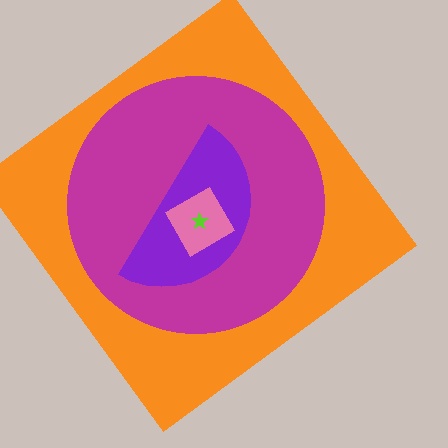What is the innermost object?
The lime star.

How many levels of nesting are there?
5.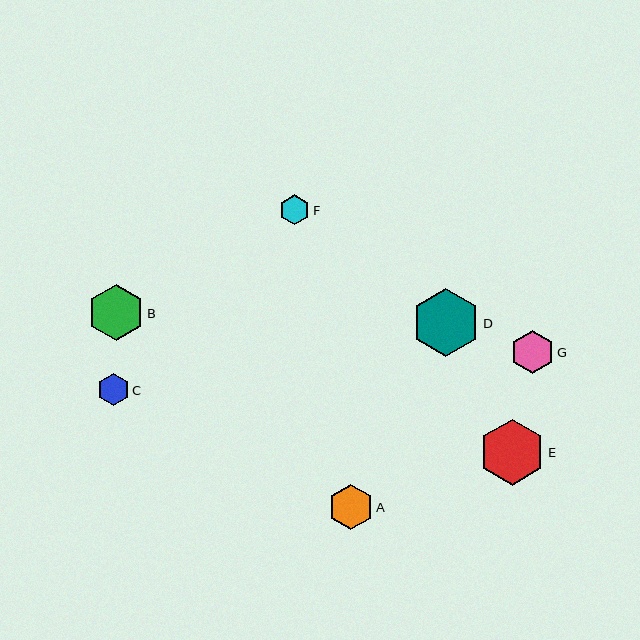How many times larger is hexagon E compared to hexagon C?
Hexagon E is approximately 2.1 times the size of hexagon C.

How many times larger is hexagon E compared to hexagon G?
Hexagon E is approximately 1.5 times the size of hexagon G.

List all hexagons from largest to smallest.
From largest to smallest: D, E, B, A, G, C, F.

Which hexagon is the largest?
Hexagon D is the largest with a size of approximately 68 pixels.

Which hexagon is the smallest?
Hexagon F is the smallest with a size of approximately 30 pixels.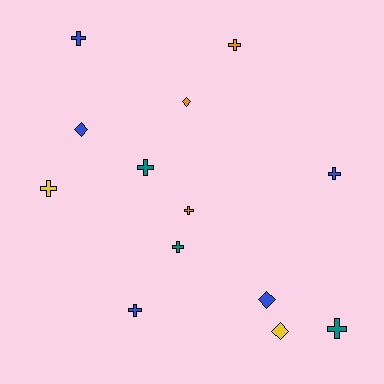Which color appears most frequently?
Blue, with 5 objects.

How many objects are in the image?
There are 13 objects.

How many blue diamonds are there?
There are 2 blue diamonds.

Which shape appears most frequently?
Cross, with 9 objects.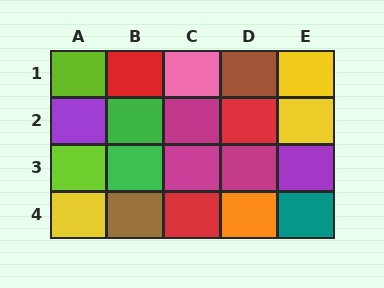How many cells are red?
3 cells are red.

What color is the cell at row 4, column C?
Red.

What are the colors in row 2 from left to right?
Purple, green, magenta, red, yellow.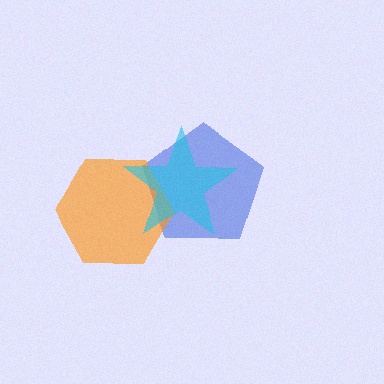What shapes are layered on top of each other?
The layered shapes are: a blue pentagon, an orange hexagon, a cyan star.